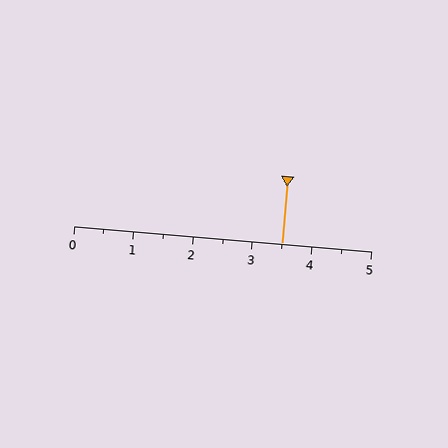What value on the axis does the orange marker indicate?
The marker indicates approximately 3.5.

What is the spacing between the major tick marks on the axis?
The major ticks are spaced 1 apart.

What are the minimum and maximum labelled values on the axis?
The axis runs from 0 to 5.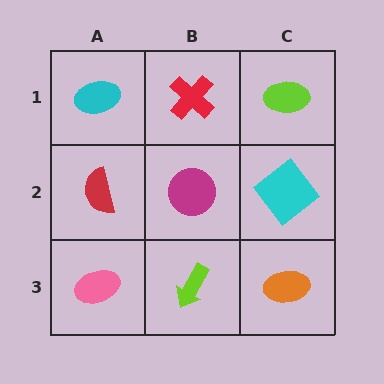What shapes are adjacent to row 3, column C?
A cyan diamond (row 2, column C), a lime arrow (row 3, column B).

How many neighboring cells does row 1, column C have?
2.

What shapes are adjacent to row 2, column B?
A red cross (row 1, column B), a lime arrow (row 3, column B), a red semicircle (row 2, column A), a cyan diamond (row 2, column C).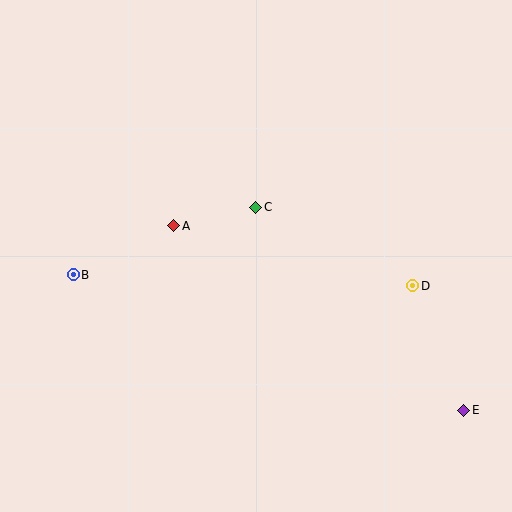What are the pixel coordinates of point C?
Point C is at (256, 207).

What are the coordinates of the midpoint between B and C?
The midpoint between B and C is at (164, 241).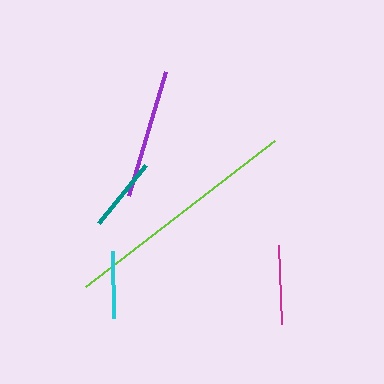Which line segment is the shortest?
The cyan line is the shortest at approximately 66 pixels.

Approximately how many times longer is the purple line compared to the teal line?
The purple line is approximately 1.7 times the length of the teal line.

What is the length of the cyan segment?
The cyan segment is approximately 66 pixels long.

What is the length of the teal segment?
The teal segment is approximately 75 pixels long.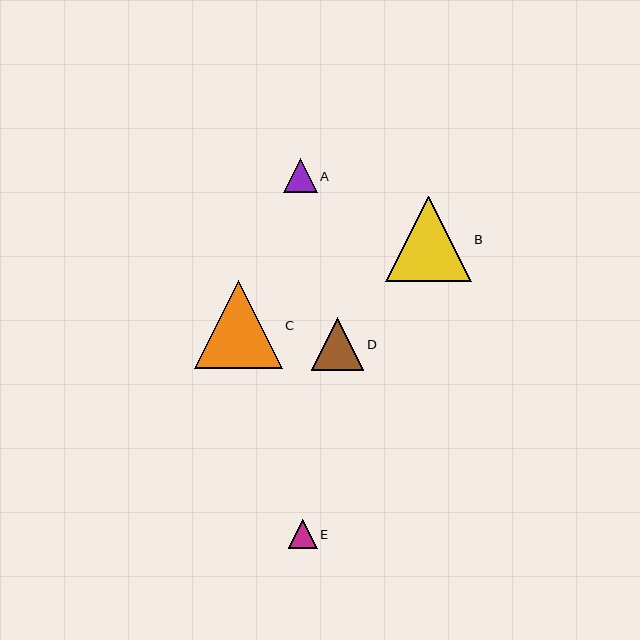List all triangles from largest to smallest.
From largest to smallest: C, B, D, A, E.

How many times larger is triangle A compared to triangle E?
Triangle A is approximately 1.2 times the size of triangle E.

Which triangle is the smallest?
Triangle E is the smallest with a size of approximately 29 pixels.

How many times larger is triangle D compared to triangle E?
Triangle D is approximately 1.8 times the size of triangle E.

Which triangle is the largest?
Triangle C is the largest with a size of approximately 88 pixels.